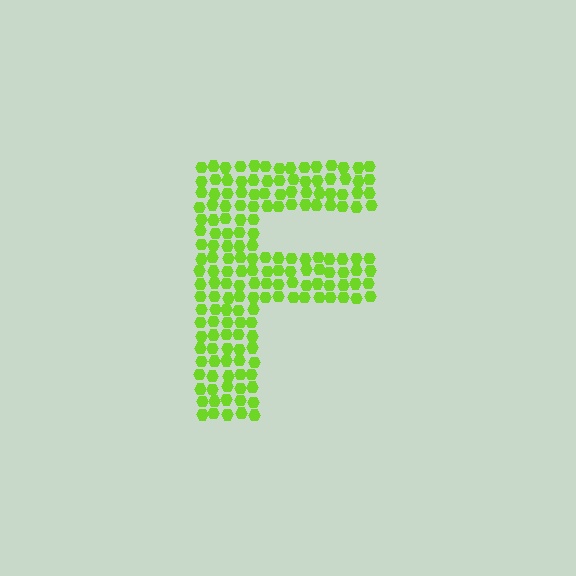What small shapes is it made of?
It is made of small hexagons.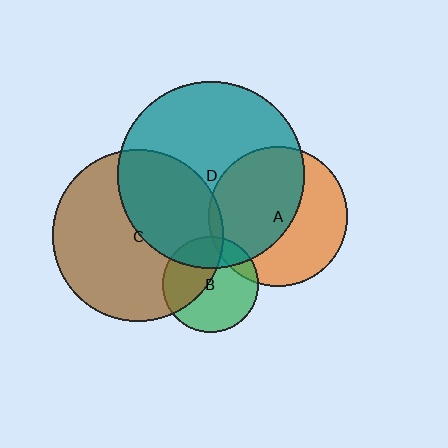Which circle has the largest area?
Circle D (teal).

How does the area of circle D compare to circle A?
Approximately 1.8 times.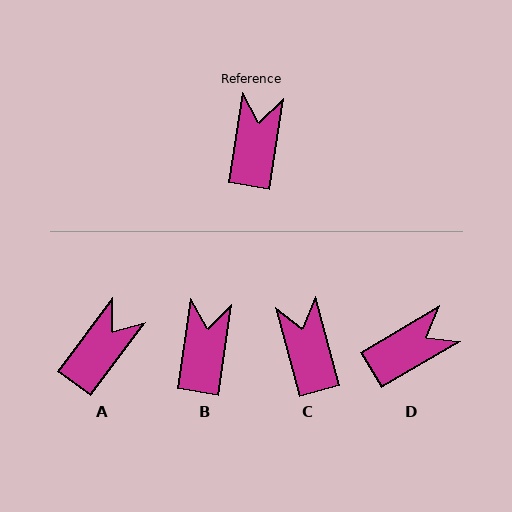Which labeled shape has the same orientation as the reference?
B.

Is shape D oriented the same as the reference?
No, it is off by about 51 degrees.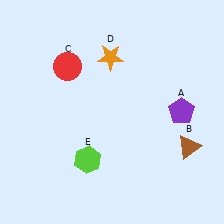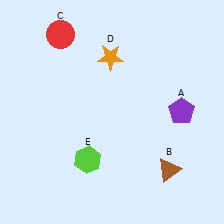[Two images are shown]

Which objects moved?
The objects that moved are: the brown triangle (B), the red circle (C).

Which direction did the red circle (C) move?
The red circle (C) moved up.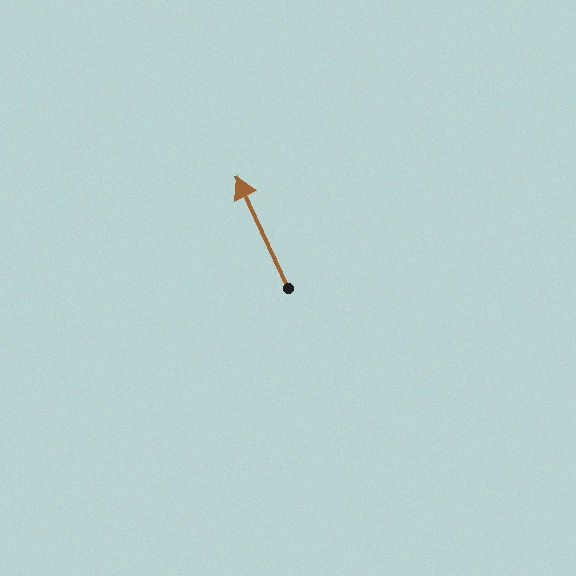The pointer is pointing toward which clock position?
Roughly 11 o'clock.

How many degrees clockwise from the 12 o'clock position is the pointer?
Approximately 335 degrees.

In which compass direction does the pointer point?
Northwest.